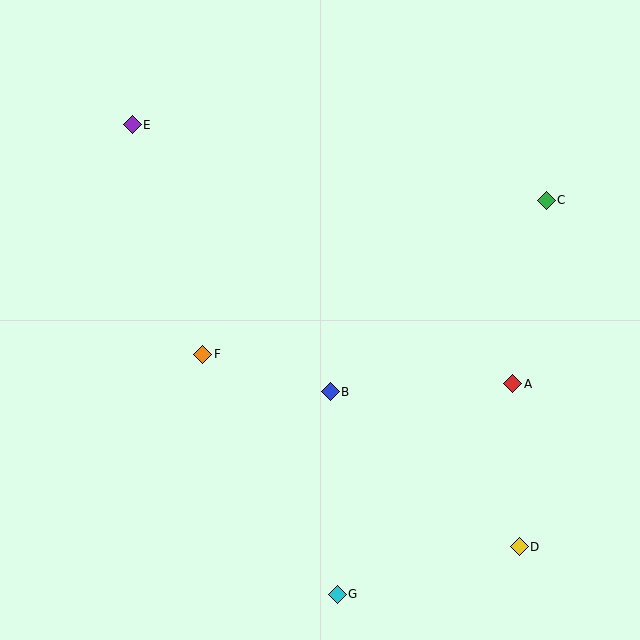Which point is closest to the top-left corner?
Point E is closest to the top-left corner.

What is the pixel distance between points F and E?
The distance between F and E is 240 pixels.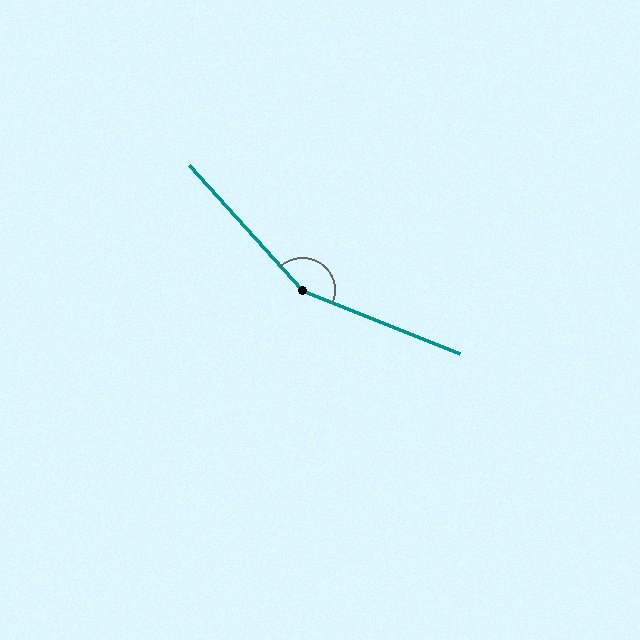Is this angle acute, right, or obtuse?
It is obtuse.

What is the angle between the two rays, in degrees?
Approximately 154 degrees.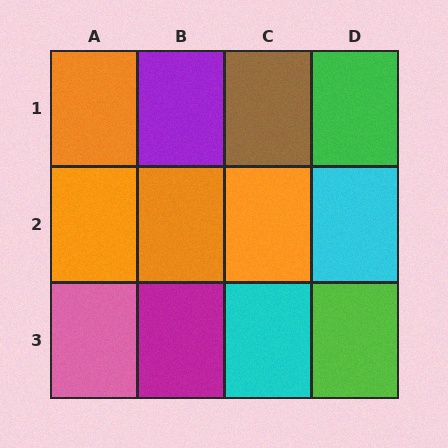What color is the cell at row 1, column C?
Brown.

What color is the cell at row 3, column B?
Magenta.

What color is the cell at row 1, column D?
Green.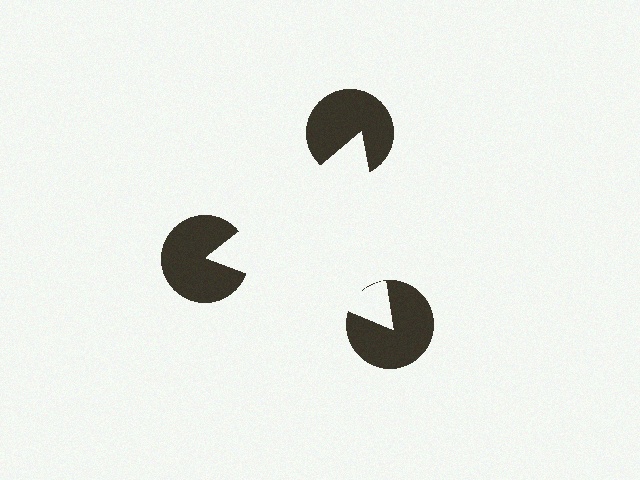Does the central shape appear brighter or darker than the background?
It typically appears slightly brighter than the background, even though no actual brightness change is drawn.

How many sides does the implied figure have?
3 sides.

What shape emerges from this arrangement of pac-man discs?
An illusory triangle — its edges are inferred from the aligned wedge cuts in the pac-man discs, not physically drawn.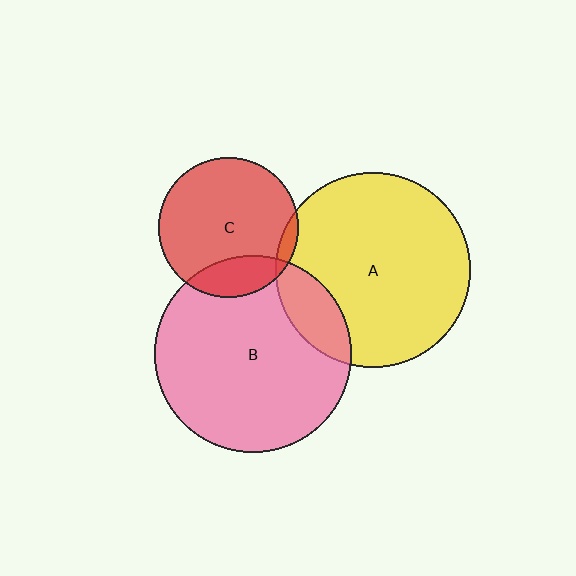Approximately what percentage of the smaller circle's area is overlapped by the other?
Approximately 20%.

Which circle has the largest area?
Circle B (pink).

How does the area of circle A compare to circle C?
Approximately 1.9 times.